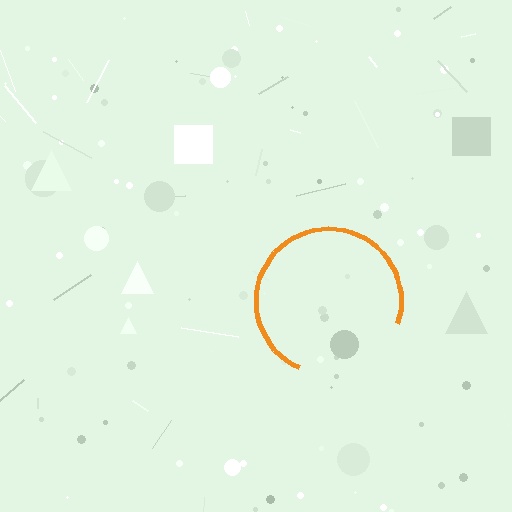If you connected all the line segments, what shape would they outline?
They would outline a circle.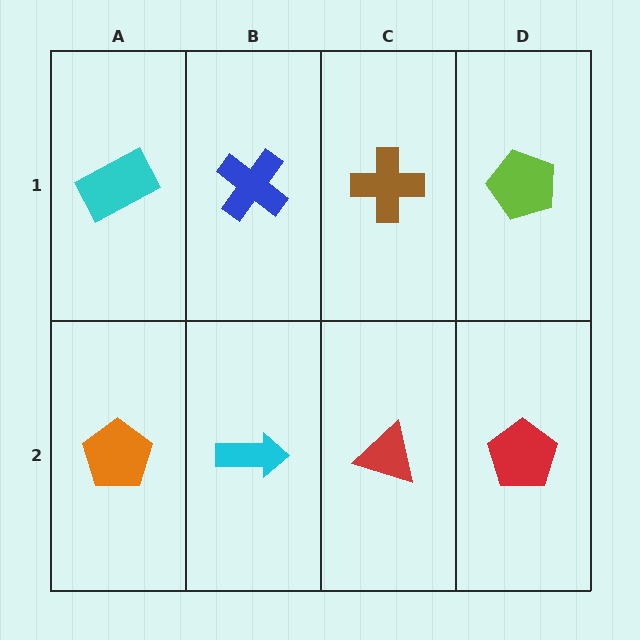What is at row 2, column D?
A red pentagon.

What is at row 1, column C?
A brown cross.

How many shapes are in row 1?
4 shapes.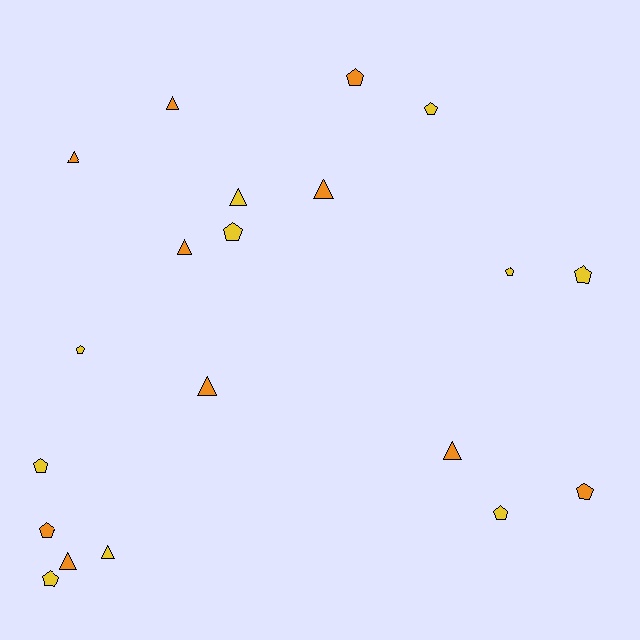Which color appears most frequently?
Orange, with 10 objects.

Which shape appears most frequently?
Pentagon, with 11 objects.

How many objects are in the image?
There are 20 objects.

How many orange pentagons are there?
There are 3 orange pentagons.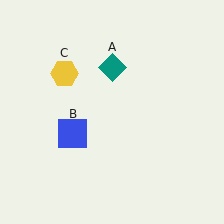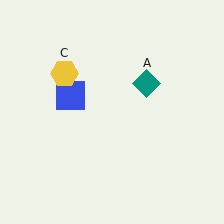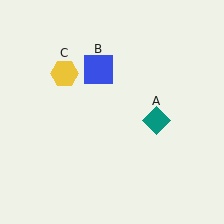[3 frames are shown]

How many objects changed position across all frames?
2 objects changed position: teal diamond (object A), blue square (object B).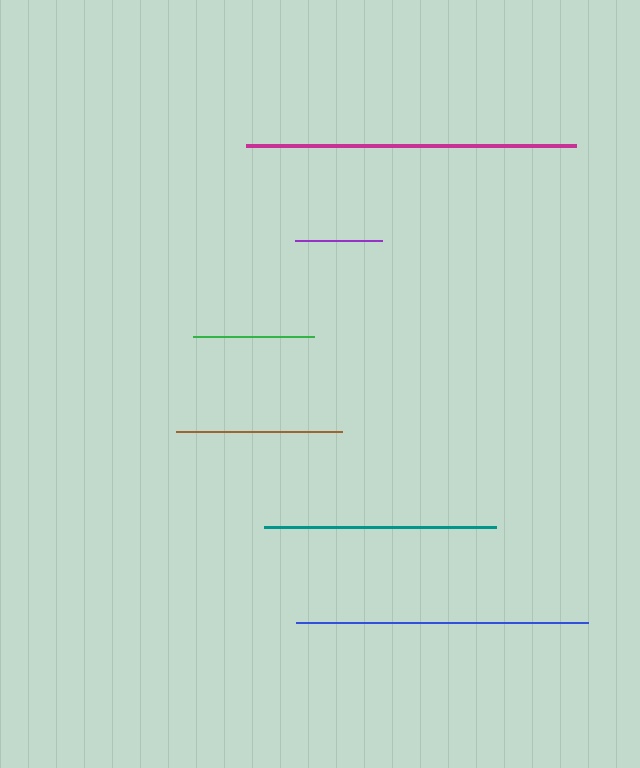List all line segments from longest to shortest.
From longest to shortest: magenta, blue, teal, brown, green, purple.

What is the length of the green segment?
The green segment is approximately 121 pixels long.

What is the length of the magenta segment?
The magenta segment is approximately 330 pixels long.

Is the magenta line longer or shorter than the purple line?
The magenta line is longer than the purple line.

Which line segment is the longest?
The magenta line is the longest at approximately 330 pixels.